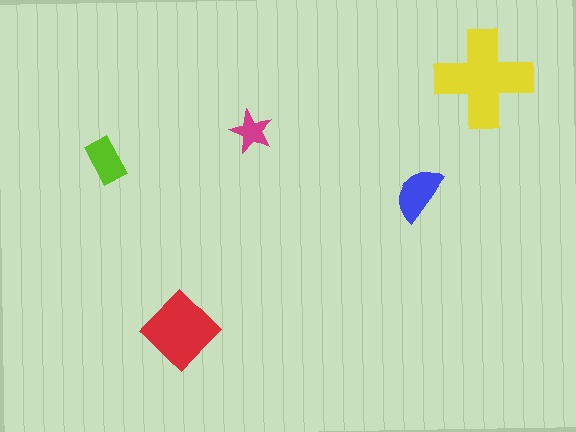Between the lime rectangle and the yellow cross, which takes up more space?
The yellow cross.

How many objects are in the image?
There are 5 objects in the image.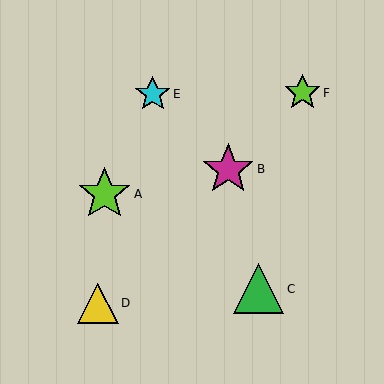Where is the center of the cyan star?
The center of the cyan star is at (153, 94).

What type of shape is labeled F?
Shape F is a lime star.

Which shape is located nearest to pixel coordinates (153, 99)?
The cyan star (labeled E) at (153, 94) is nearest to that location.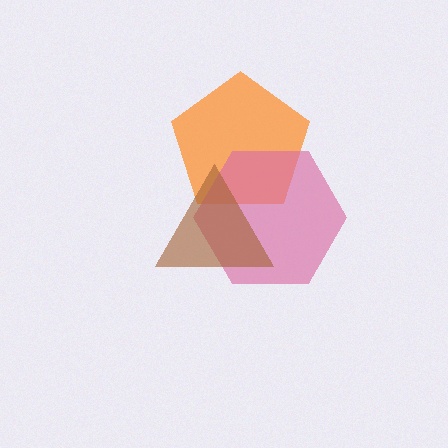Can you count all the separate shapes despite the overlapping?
Yes, there are 3 separate shapes.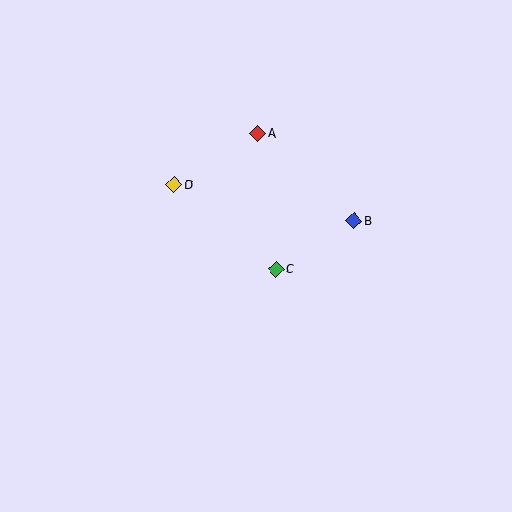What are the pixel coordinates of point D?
Point D is at (174, 185).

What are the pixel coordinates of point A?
Point A is at (258, 133).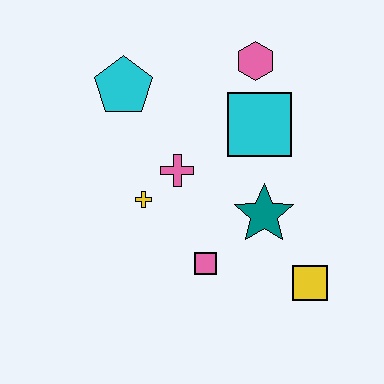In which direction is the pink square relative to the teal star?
The pink square is to the left of the teal star.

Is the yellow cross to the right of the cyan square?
No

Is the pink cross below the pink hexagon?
Yes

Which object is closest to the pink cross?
The yellow cross is closest to the pink cross.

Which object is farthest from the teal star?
The cyan pentagon is farthest from the teal star.